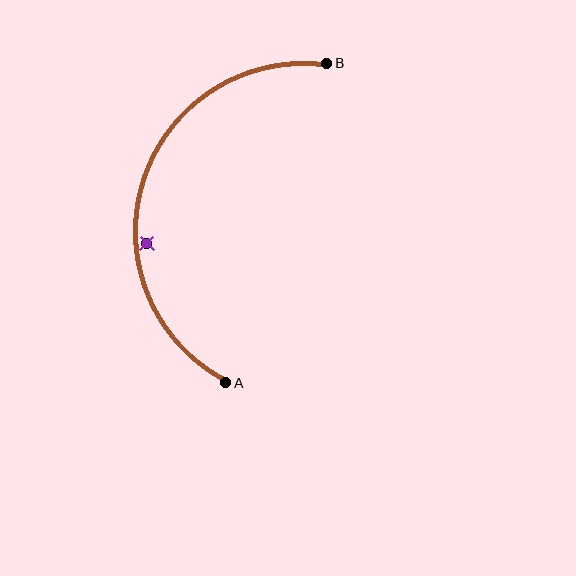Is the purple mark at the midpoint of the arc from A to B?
No — the purple mark does not lie on the arc at all. It sits slightly inside the curve.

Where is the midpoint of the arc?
The arc midpoint is the point on the curve farthest from the straight line joining A and B. It sits to the left of that line.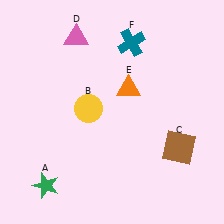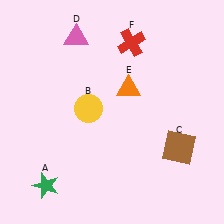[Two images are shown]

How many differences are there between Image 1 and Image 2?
There is 1 difference between the two images.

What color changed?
The cross (F) changed from teal in Image 1 to red in Image 2.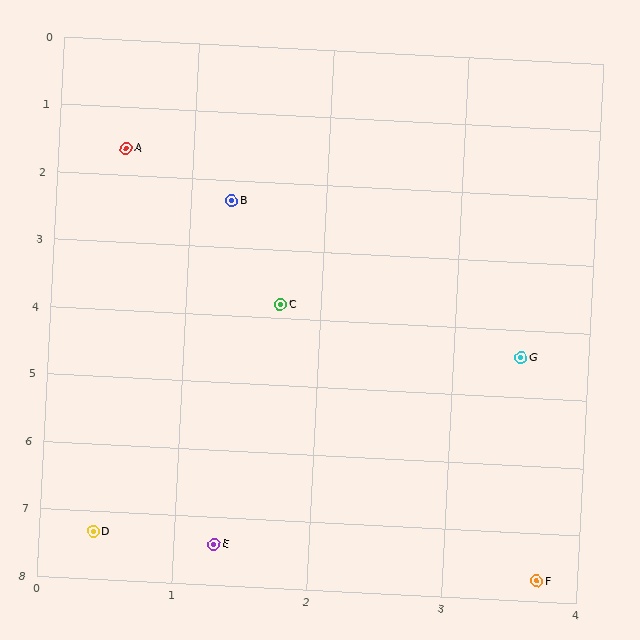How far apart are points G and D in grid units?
Points G and D are about 4.2 grid units apart.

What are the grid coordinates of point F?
Point F is at approximately (3.7, 7.7).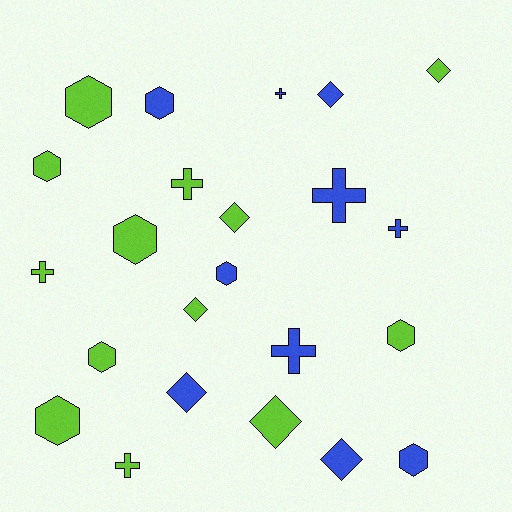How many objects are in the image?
There are 23 objects.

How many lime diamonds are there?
There are 4 lime diamonds.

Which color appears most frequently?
Lime, with 13 objects.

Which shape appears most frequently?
Hexagon, with 9 objects.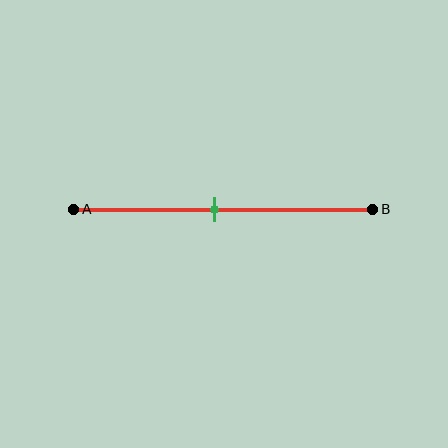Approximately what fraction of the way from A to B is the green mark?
The green mark is approximately 45% of the way from A to B.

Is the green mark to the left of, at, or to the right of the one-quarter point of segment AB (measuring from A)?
The green mark is to the right of the one-quarter point of segment AB.